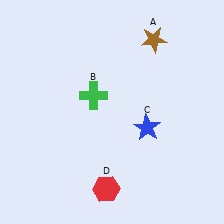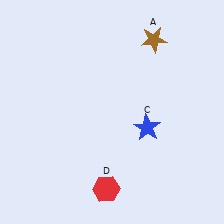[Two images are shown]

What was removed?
The green cross (B) was removed in Image 2.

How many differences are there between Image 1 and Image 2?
There is 1 difference between the two images.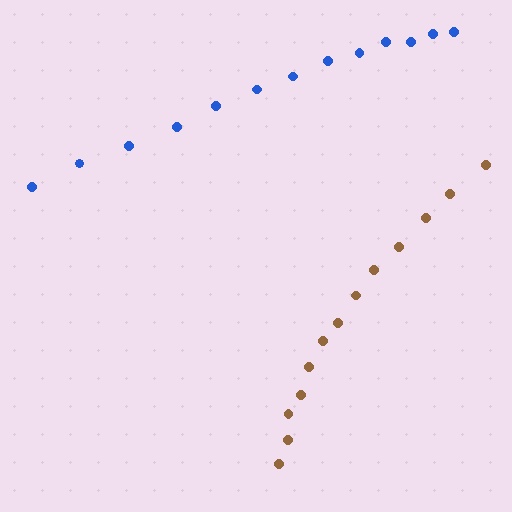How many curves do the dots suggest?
There are 2 distinct paths.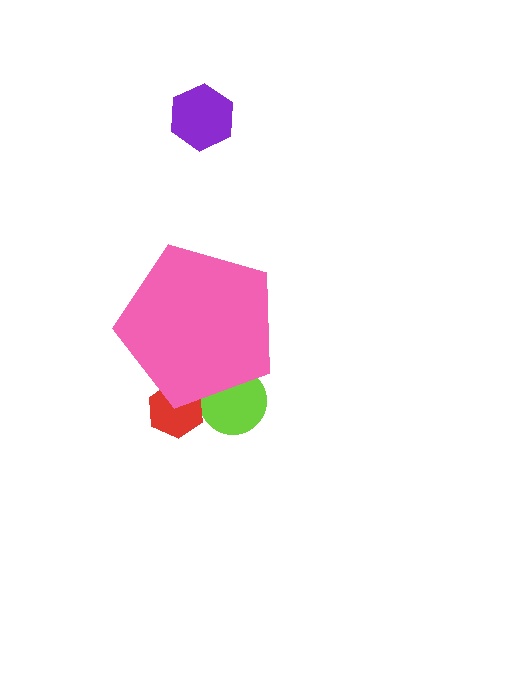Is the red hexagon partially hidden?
Yes, the red hexagon is partially hidden behind the pink pentagon.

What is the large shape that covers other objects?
A pink pentagon.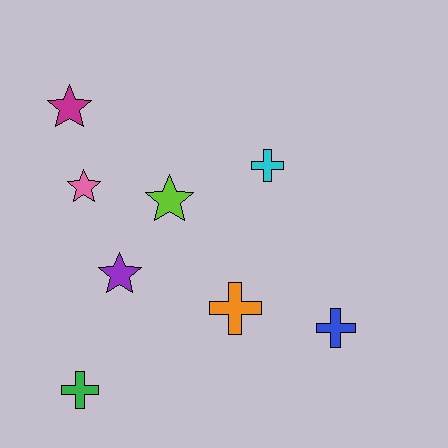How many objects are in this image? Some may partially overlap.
There are 8 objects.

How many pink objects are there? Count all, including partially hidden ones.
There is 1 pink object.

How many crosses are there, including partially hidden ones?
There are 4 crosses.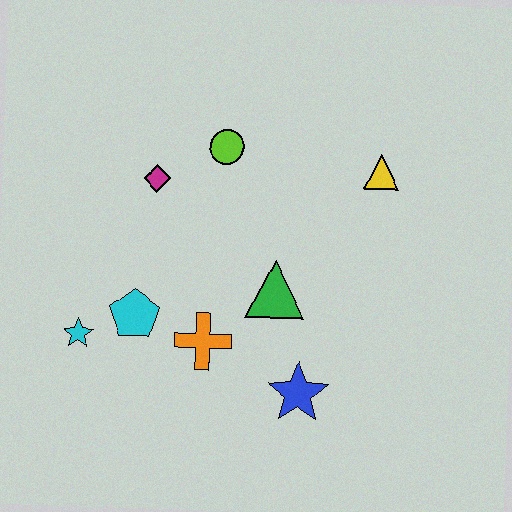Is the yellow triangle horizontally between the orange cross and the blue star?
No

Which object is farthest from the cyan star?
The yellow triangle is farthest from the cyan star.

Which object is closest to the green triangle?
The orange cross is closest to the green triangle.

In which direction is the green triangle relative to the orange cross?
The green triangle is to the right of the orange cross.